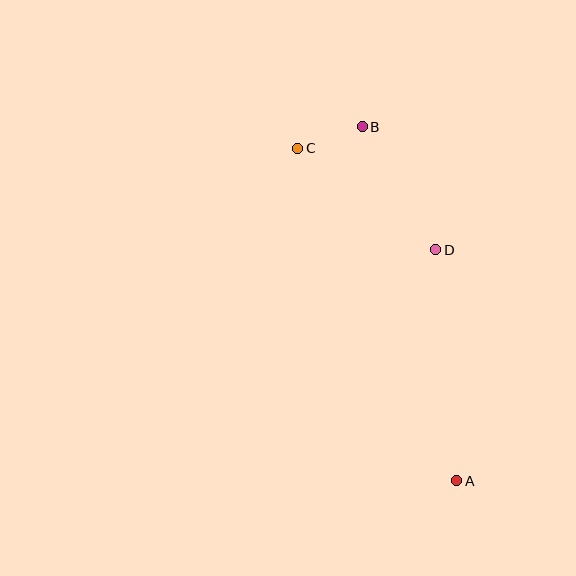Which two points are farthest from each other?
Points A and C are farthest from each other.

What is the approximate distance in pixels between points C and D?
The distance between C and D is approximately 171 pixels.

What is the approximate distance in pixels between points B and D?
The distance between B and D is approximately 144 pixels.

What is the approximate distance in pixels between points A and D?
The distance between A and D is approximately 232 pixels.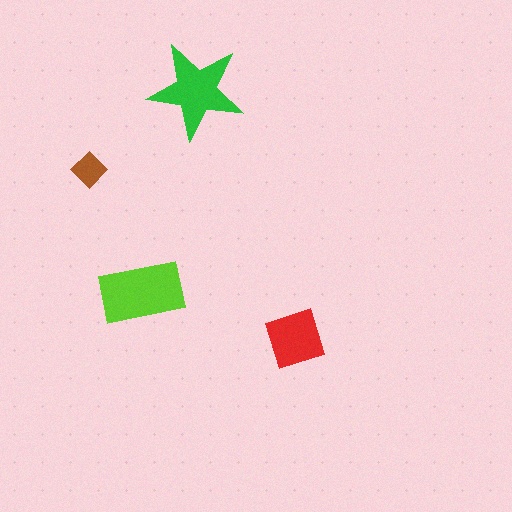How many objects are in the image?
There are 4 objects in the image.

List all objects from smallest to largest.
The brown diamond, the red square, the green star, the lime rectangle.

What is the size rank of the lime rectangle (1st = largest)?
1st.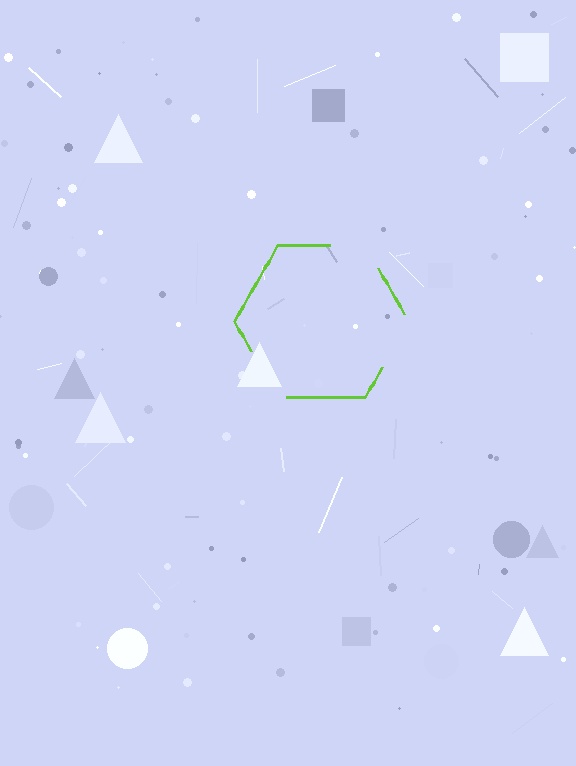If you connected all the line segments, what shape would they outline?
They would outline a hexagon.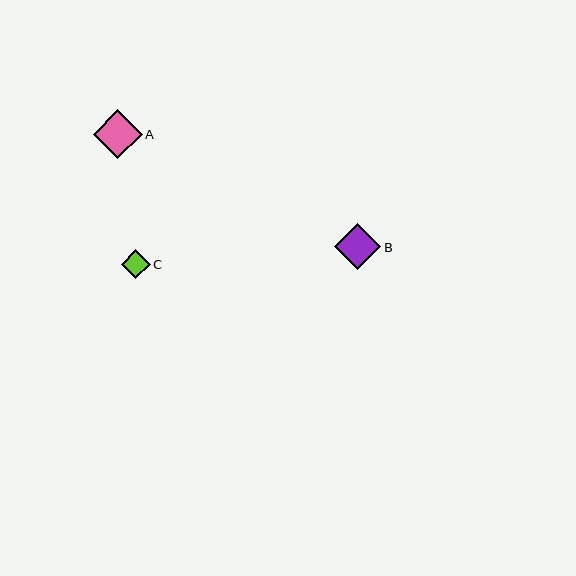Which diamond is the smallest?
Diamond C is the smallest with a size of approximately 28 pixels.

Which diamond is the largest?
Diamond A is the largest with a size of approximately 49 pixels.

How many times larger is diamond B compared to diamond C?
Diamond B is approximately 1.6 times the size of diamond C.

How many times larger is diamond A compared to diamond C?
Diamond A is approximately 1.7 times the size of diamond C.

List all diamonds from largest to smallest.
From largest to smallest: A, B, C.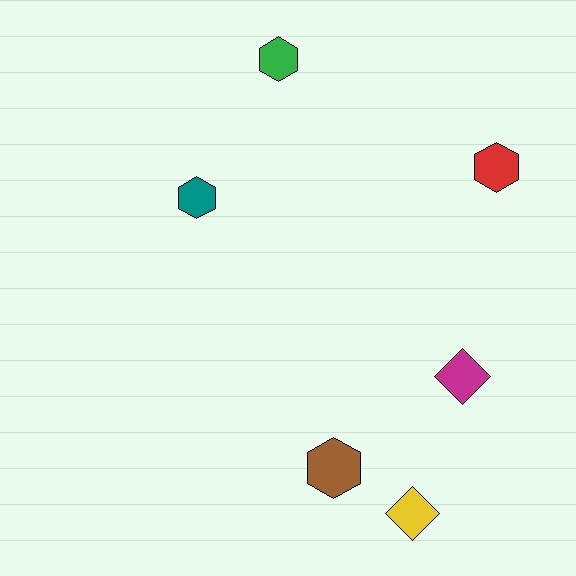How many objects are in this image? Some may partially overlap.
There are 6 objects.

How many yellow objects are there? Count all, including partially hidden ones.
There is 1 yellow object.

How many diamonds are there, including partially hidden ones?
There are 2 diamonds.